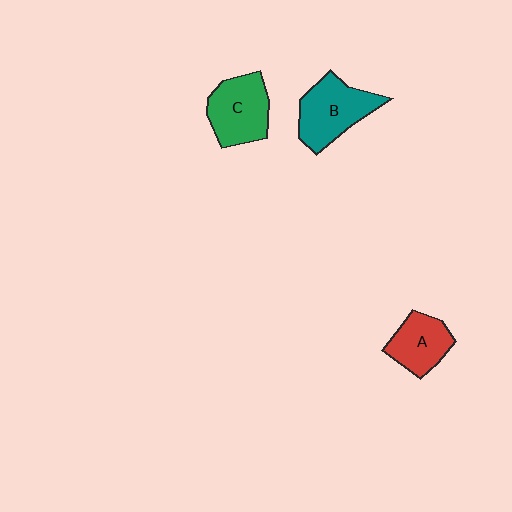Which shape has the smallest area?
Shape A (red).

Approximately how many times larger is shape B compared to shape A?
Approximately 1.4 times.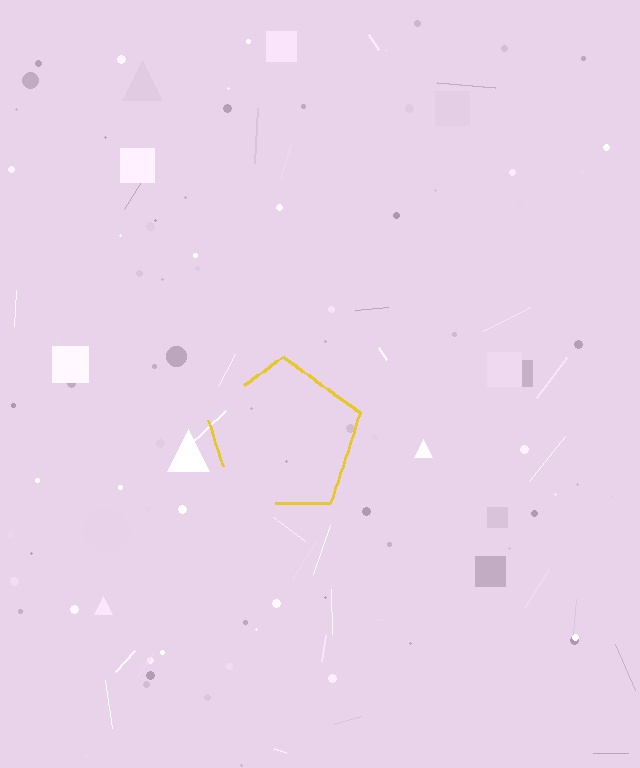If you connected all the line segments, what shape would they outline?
They would outline a pentagon.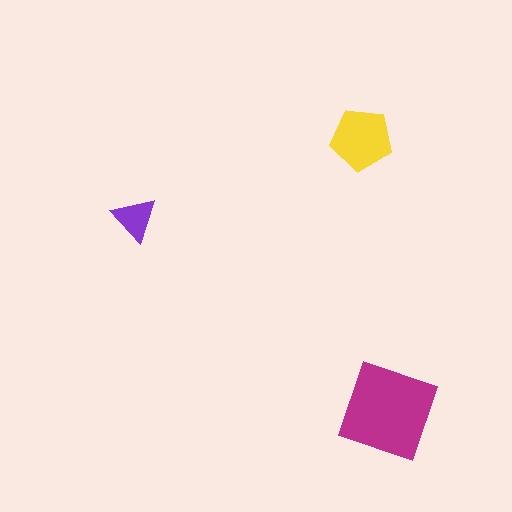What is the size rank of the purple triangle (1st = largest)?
3rd.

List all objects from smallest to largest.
The purple triangle, the yellow pentagon, the magenta diamond.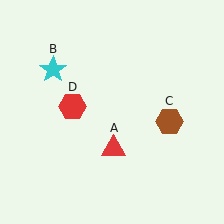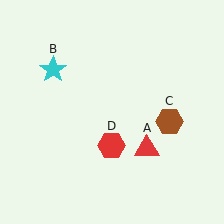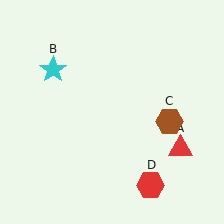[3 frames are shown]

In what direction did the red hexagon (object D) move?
The red hexagon (object D) moved down and to the right.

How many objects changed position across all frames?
2 objects changed position: red triangle (object A), red hexagon (object D).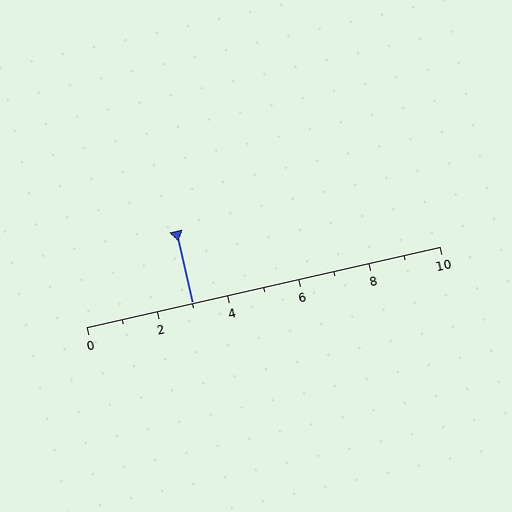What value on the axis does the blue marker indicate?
The marker indicates approximately 3.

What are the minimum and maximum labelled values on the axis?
The axis runs from 0 to 10.